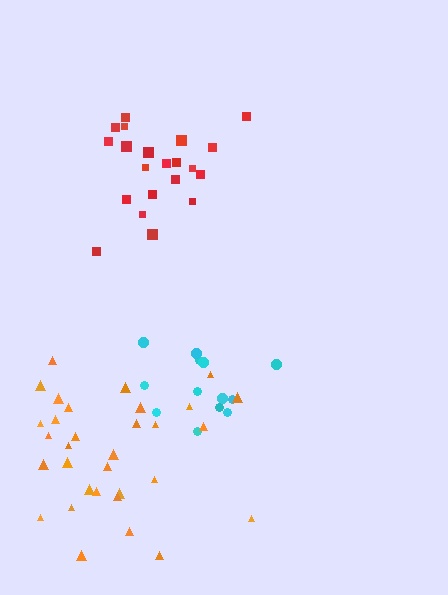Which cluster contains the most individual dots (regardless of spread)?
Orange (32).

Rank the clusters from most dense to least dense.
cyan, red, orange.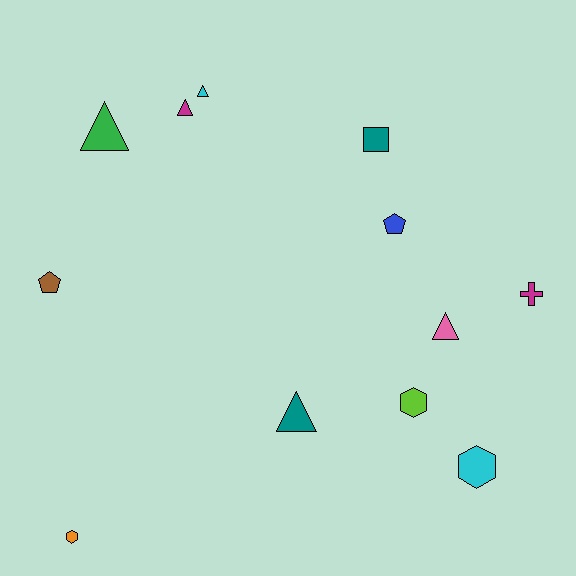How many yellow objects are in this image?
There are no yellow objects.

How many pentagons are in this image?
There are 2 pentagons.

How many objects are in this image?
There are 12 objects.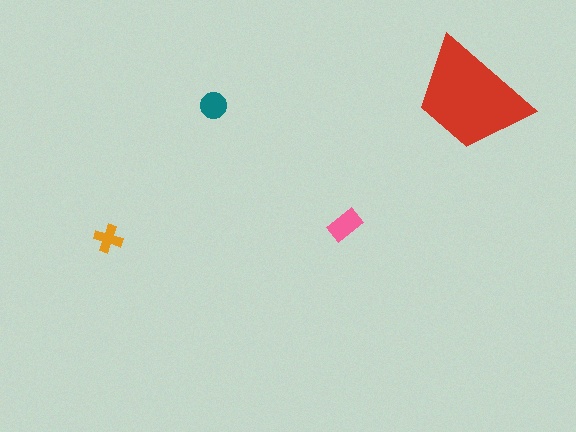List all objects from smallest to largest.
The orange cross, the teal circle, the pink rectangle, the red trapezoid.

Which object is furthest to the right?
The red trapezoid is rightmost.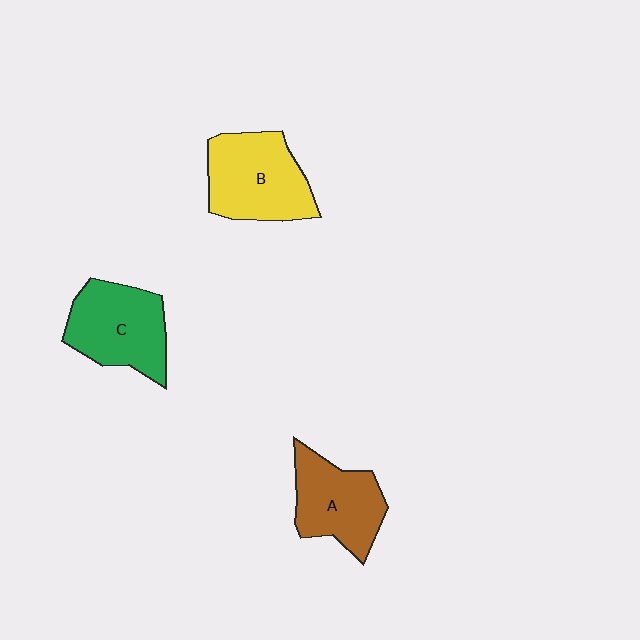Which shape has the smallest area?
Shape A (brown).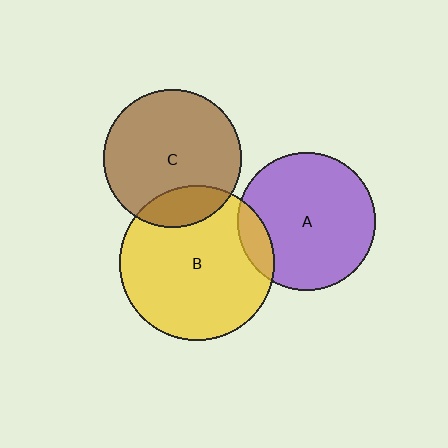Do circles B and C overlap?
Yes.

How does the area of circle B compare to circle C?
Approximately 1.3 times.